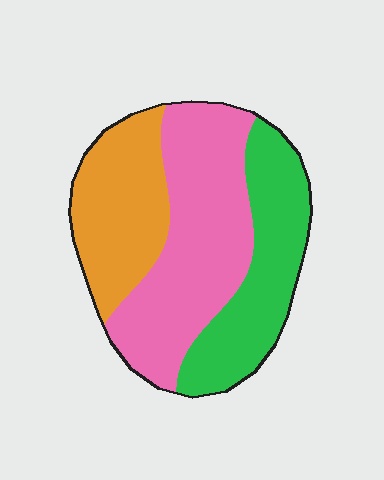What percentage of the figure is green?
Green covers roughly 30% of the figure.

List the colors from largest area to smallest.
From largest to smallest: pink, green, orange.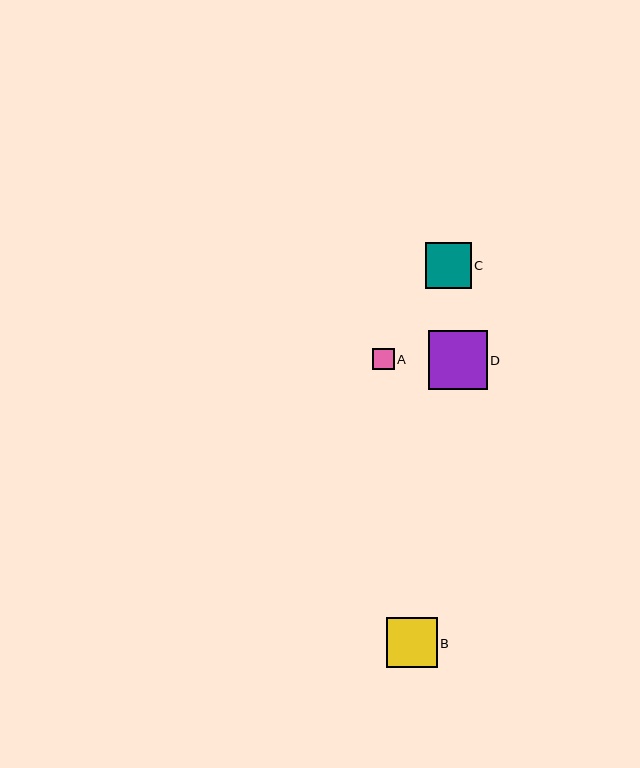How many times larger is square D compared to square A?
Square D is approximately 2.7 times the size of square A.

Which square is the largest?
Square D is the largest with a size of approximately 59 pixels.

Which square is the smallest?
Square A is the smallest with a size of approximately 21 pixels.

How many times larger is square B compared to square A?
Square B is approximately 2.4 times the size of square A.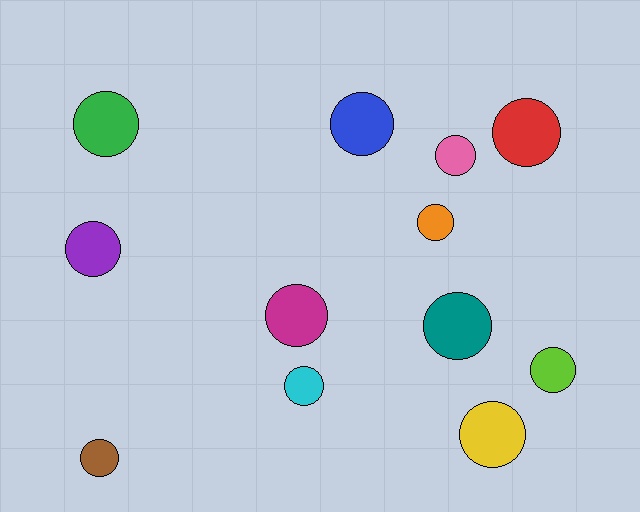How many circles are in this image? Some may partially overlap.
There are 12 circles.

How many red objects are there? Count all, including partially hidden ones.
There is 1 red object.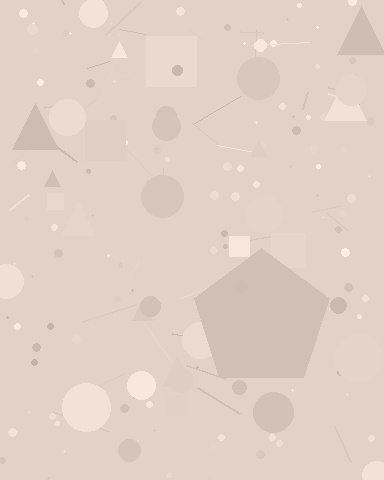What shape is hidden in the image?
A pentagon is hidden in the image.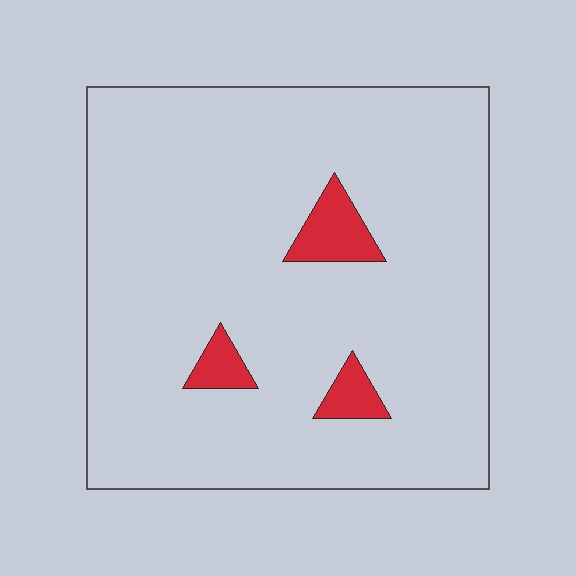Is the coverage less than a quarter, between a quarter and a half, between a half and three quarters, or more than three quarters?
Less than a quarter.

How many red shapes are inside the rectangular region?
3.